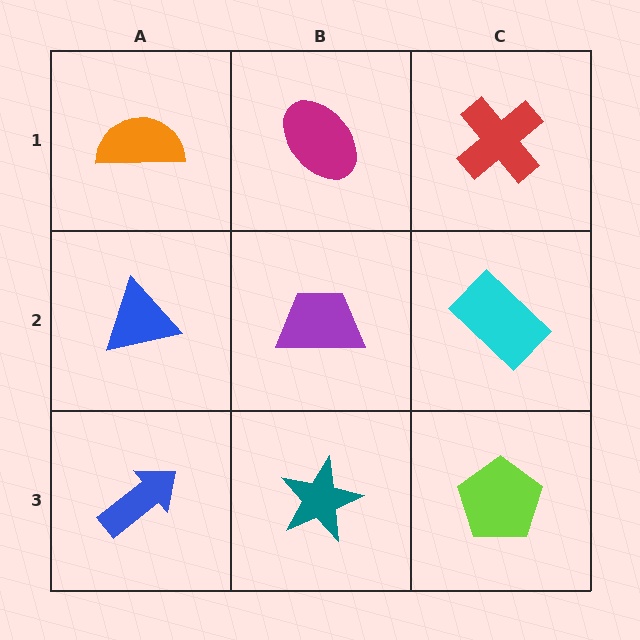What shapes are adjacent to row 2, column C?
A red cross (row 1, column C), a lime pentagon (row 3, column C), a purple trapezoid (row 2, column B).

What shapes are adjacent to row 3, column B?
A purple trapezoid (row 2, column B), a blue arrow (row 3, column A), a lime pentagon (row 3, column C).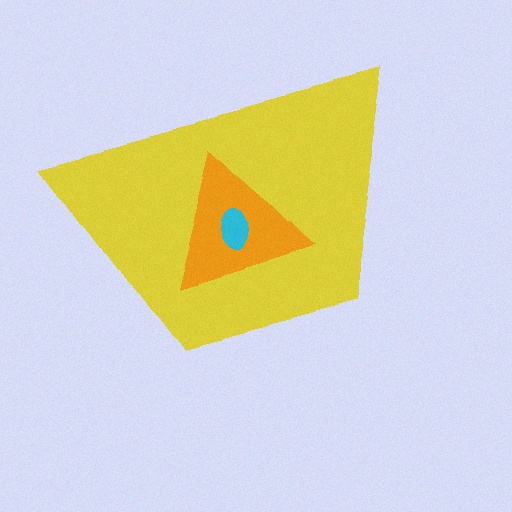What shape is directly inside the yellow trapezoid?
The orange triangle.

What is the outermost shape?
The yellow trapezoid.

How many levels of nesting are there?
3.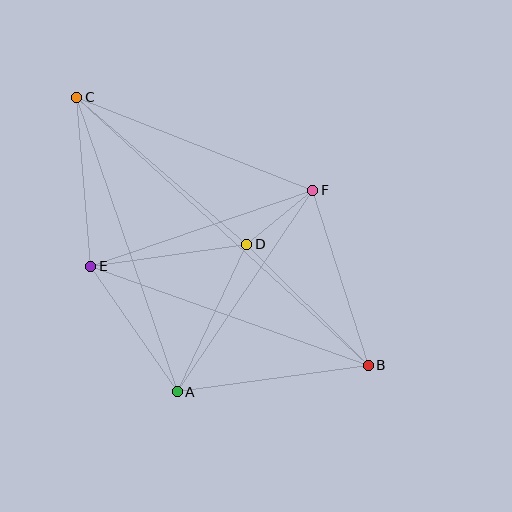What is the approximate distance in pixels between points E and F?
The distance between E and F is approximately 235 pixels.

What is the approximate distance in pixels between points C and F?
The distance between C and F is approximately 254 pixels.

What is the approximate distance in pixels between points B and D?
The distance between B and D is approximately 172 pixels.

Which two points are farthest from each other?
Points B and C are farthest from each other.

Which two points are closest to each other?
Points D and F are closest to each other.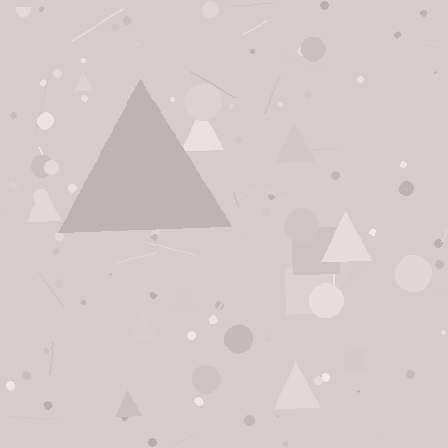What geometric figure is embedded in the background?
A triangle is embedded in the background.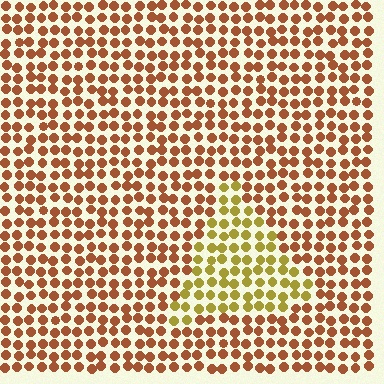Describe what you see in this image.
The image is filled with small brown elements in a uniform arrangement. A triangle-shaped region is visible where the elements are tinted to a slightly different hue, forming a subtle color boundary.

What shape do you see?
I see a triangle.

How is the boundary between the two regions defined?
The boundary is defined purely by a slight shift in hue (about 38 degrees). Spacing, size, and orientation are identical on both sides.